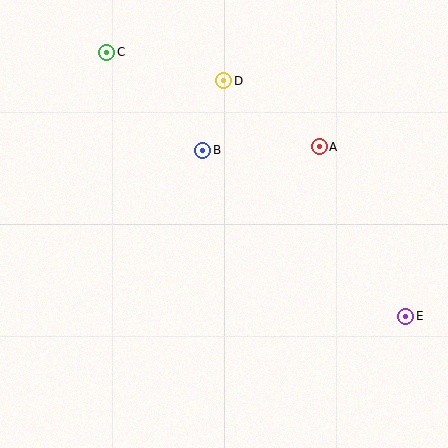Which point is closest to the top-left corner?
Point C is closest to the top-left corner.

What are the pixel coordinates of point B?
Point B is at (203, 150).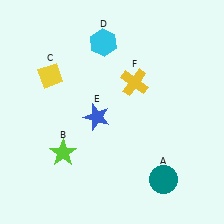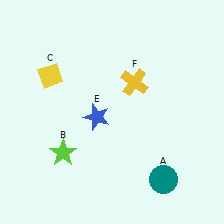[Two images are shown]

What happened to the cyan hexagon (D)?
The cyan hexagon (D) was removed in Image 2. It was in the top-left area of Image 1.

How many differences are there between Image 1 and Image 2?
There is 1 difference between the two images.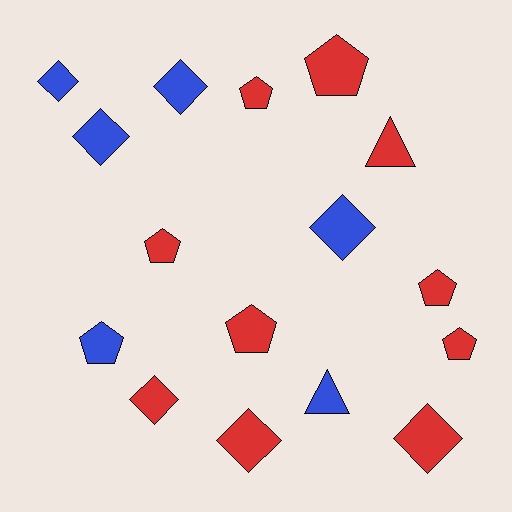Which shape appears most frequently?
Pentagon, with 7 objects.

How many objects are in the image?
There are 16 objects.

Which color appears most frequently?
Red, with 10 objects.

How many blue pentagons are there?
There is 1 blue pentagon.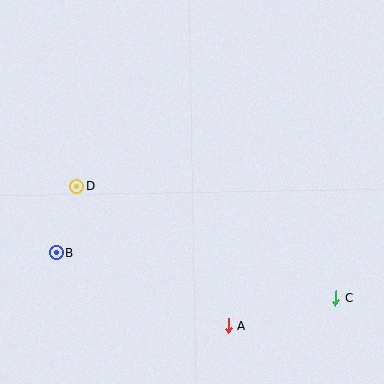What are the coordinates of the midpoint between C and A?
The midpoint between C and A is at (282, 312).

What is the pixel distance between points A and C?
The distance between A and C is 111 pixels.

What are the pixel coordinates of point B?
Point B is at (56, 253).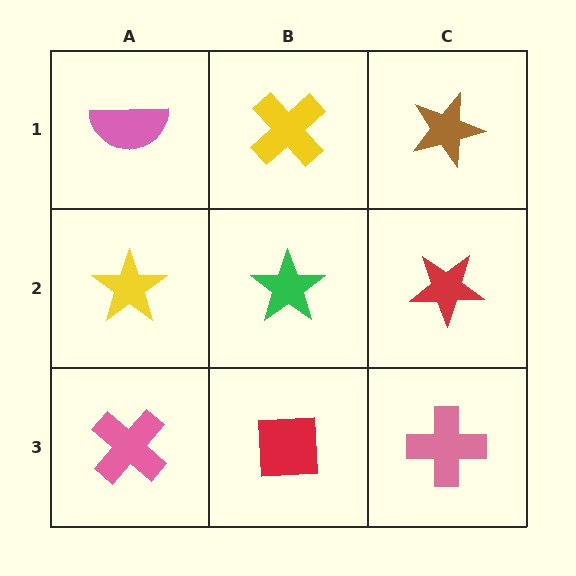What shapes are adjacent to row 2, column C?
A brown star (row 1, column C), a pink cross (row 3, column C), a green star (row 2, column B).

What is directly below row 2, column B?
A red square.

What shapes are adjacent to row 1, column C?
A red star (row 2, column C), a yellow cross (row 1, column B).